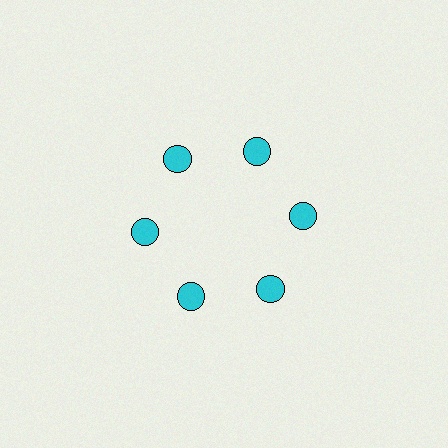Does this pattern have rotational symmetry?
Yes, this pattern has 6-fold rotational symmetry. It looks the same after rotating 60 degrees around the center.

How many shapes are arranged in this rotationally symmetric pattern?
There are 6 shapes, arranged in 6 groups of 1.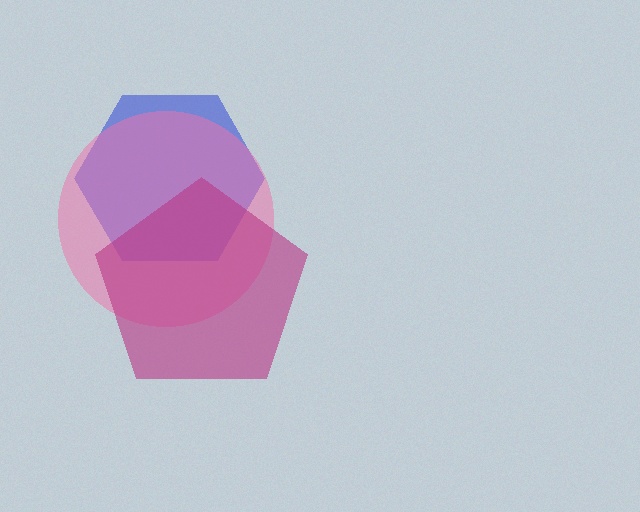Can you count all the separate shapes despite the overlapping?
Yes, there are 3 separate shapes.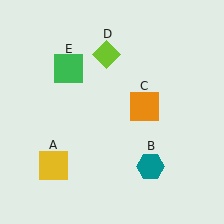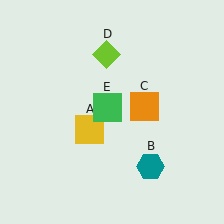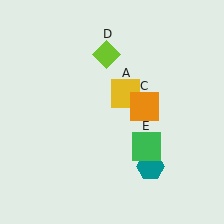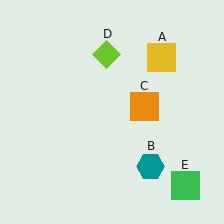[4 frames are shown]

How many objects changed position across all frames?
2 objects changed position: yellow square (object A), green square (object E).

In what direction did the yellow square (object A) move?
The yellow square (object A) moved up and to the right.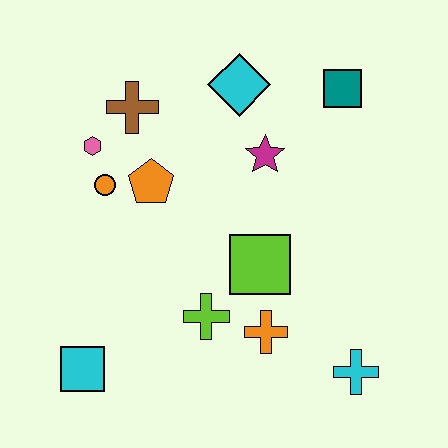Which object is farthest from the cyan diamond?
The cyan square is farthest from the cyan diamond.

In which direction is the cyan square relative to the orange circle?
The cyan square is below the orange circle.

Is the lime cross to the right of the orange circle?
Yes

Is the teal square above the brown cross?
Yes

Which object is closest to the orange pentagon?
The orange circle is closest to the orange pentagon.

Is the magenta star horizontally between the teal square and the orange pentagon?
Yes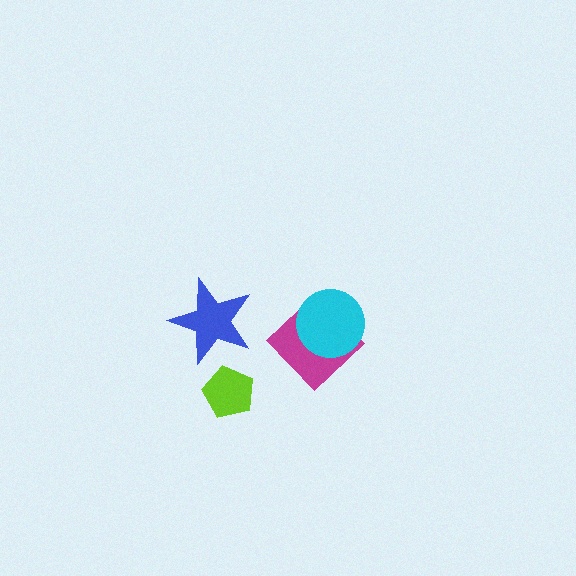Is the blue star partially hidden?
No, no other shape covers it.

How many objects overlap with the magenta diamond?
1 object overlaps with the magenta diamond.